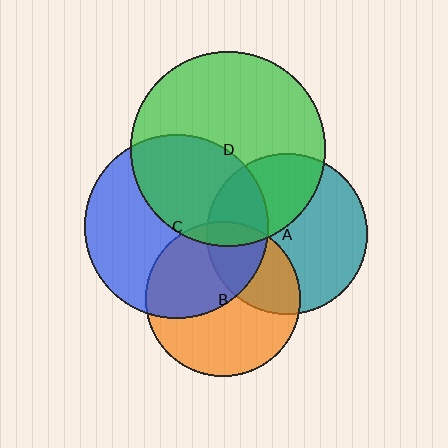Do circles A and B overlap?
Yes.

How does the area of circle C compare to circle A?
Approximately 1.3 times.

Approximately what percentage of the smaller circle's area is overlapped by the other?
Approximately 30%.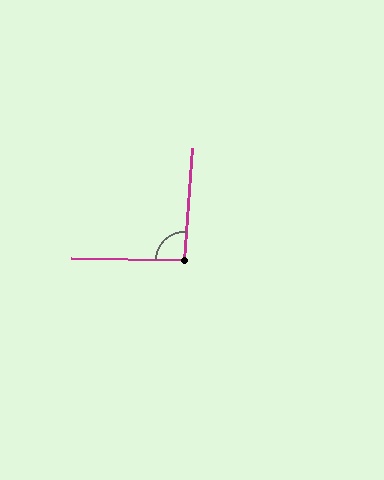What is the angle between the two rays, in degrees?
Approximately 93 degrees.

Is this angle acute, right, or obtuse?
It is approximately a right angle.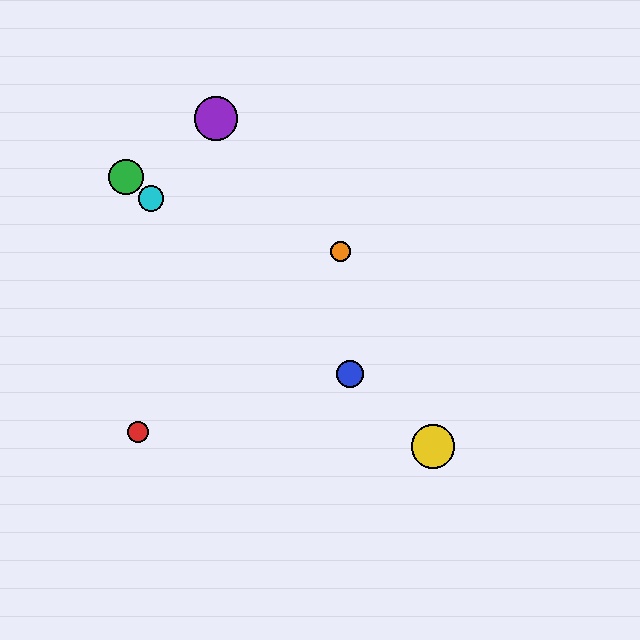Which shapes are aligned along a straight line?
The blue circle, the green circle, the yellow circle, the cyan circle are aligned along a straight line.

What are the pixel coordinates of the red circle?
The red circle is at (138, 432).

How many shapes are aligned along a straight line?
4 shapes (the blue circle, the green circle, the yellow circle, the cyan circle) are aligned along a straight line.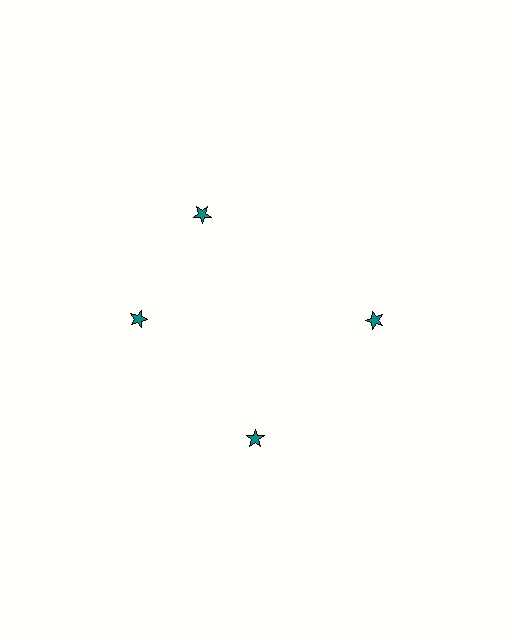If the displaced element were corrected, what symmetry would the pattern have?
It would have 4-fold rotational symmetry — the pattern would map onto itself every 90 degrees.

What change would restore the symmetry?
The symmetry would be restored by rotating it back into even spacing with its neighbors so that all 4 stars sit at equal angles and equal distance from the center.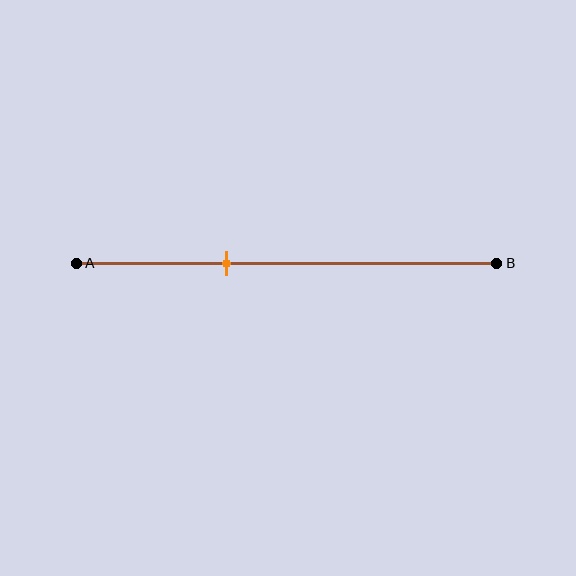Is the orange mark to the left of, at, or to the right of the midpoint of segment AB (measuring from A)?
The orange mark is to the left of the midpoint of segment AB.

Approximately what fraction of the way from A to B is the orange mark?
The orange mark is approximately 35% of the way from A to B.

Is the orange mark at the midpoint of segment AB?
No, the mark is at about 35% from A, not at the 50% midpoint.